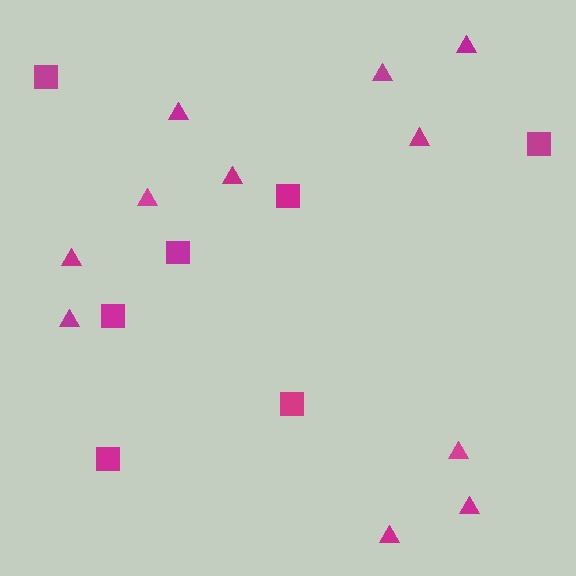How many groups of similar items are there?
There are 2 groups: one group of squares (7) and one group of triangles (11).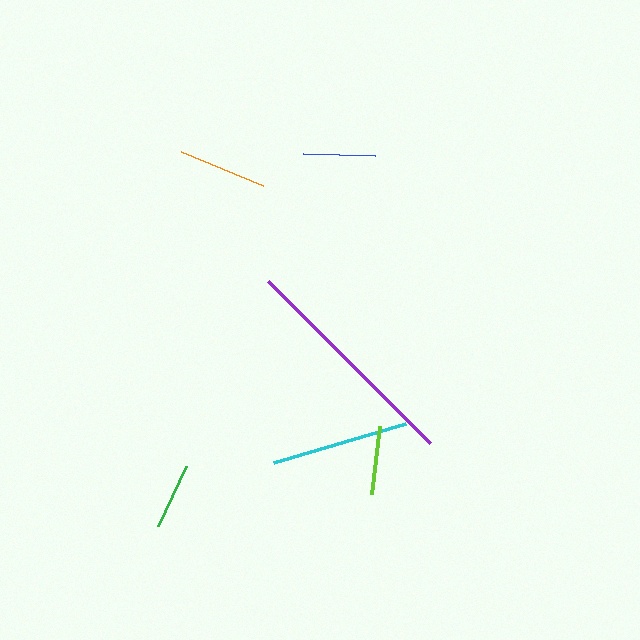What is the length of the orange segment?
The orange segment is approximately 89 pixels long.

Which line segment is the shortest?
The green line is the shortest at approximately 66 pixels.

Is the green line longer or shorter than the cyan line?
The cyan line is longer than the green line.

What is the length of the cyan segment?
The cyan segment is approximately 137 pixels long.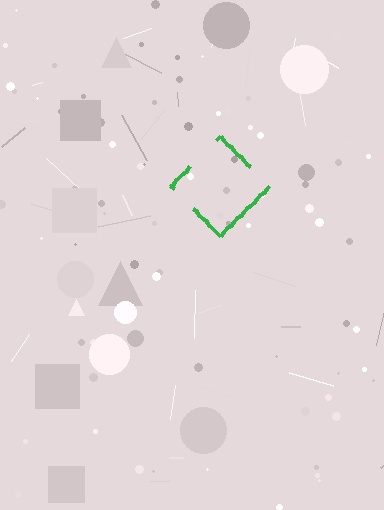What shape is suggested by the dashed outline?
The dashed outline suggests a diamond.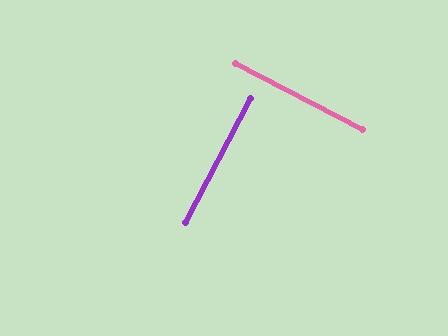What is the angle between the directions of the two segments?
Approximately 90 degrees.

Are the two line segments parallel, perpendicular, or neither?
Perpendicular — they meet at approximately 90°.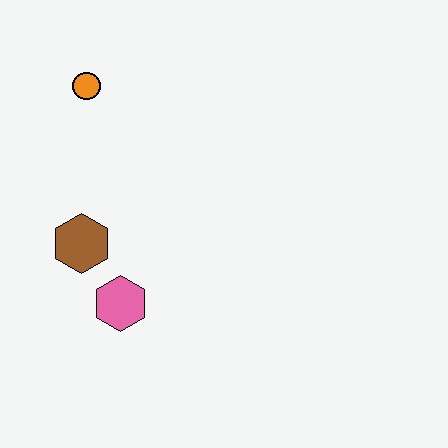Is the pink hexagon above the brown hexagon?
No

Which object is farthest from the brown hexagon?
The orange circle is farthest from the brown hexagon.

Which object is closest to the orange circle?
The brown hexagon is closest to the orange circle.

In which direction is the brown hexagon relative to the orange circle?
The brown hexagon is below the orange circle.